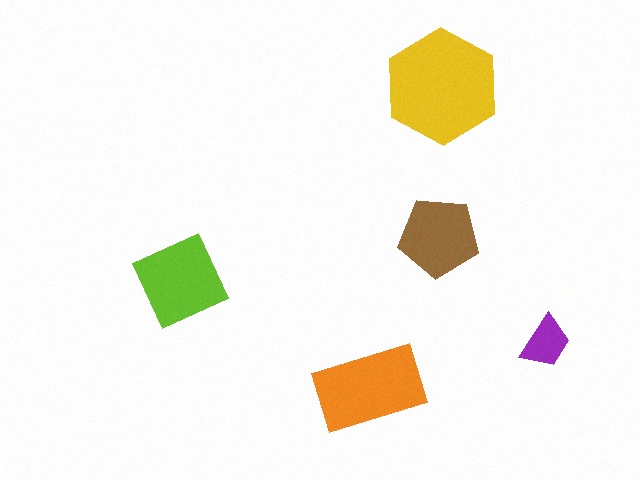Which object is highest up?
The yellow hexagon is topmost.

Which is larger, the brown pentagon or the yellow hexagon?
The yellow hexagon.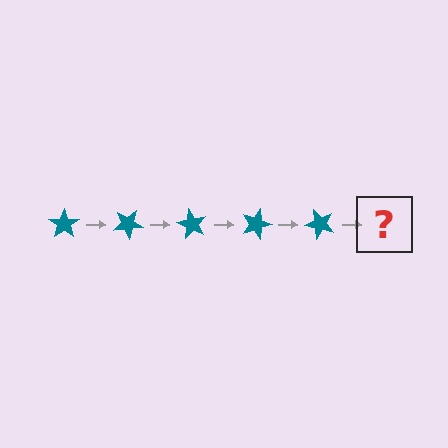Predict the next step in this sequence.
The next step is a teal star rotated 150 degrees.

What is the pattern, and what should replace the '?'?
The pattern is that the star rotates 30 degrees each step. The '?' should be a teal star rotated 150 degrees.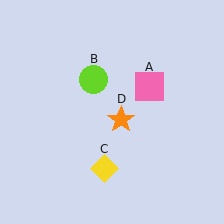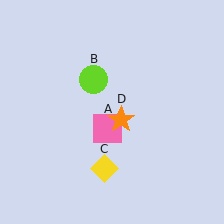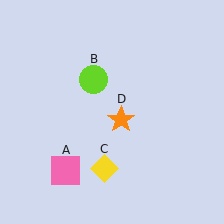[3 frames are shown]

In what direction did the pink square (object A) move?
The pink square (object A) moved down and to the left.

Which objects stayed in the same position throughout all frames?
Lime circle (object B) and yellow diamond (object C) and orange star (object D) remained stationary.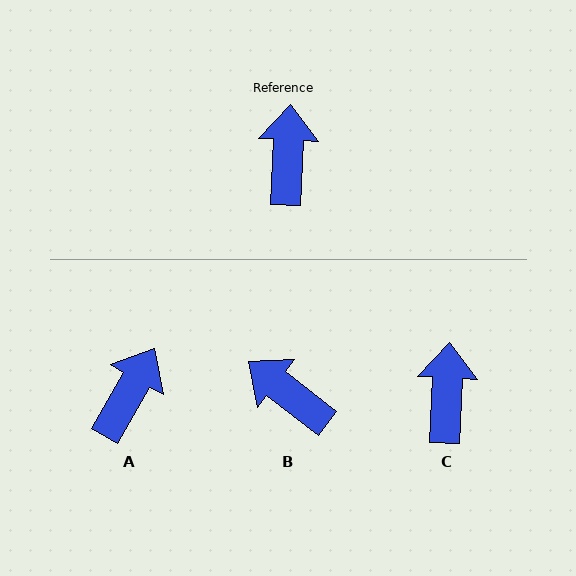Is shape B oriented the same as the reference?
No, it is off by about 55 degrees.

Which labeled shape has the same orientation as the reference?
C.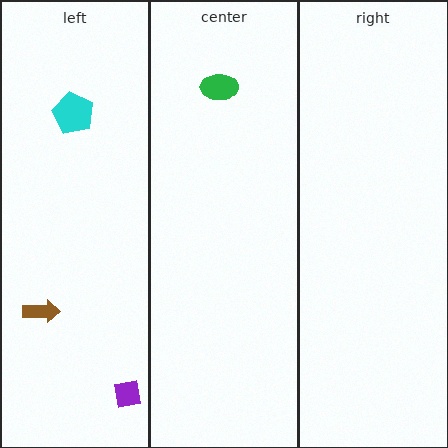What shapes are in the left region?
The purple square, the cyan pentagon, the brown arrow.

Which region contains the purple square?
The left region.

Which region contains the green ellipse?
The center region.